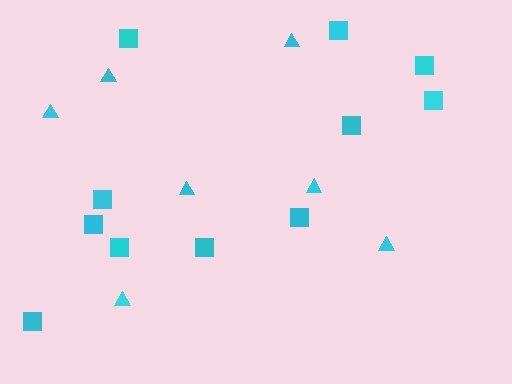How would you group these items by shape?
There are 2 groups: one group of triangles (7) and one group of squares (11).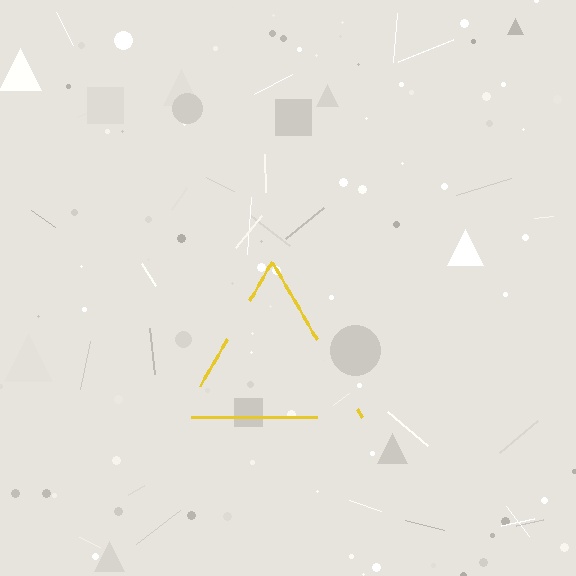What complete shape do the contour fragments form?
The contour fragments form a triangle.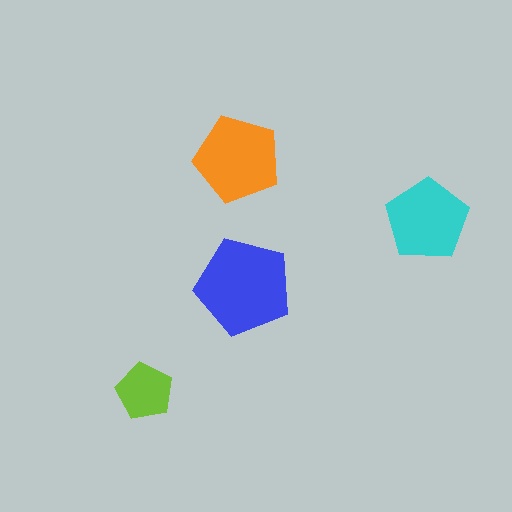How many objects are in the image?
There are 4 objects in the image.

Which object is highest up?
The orange pentagon is topmost.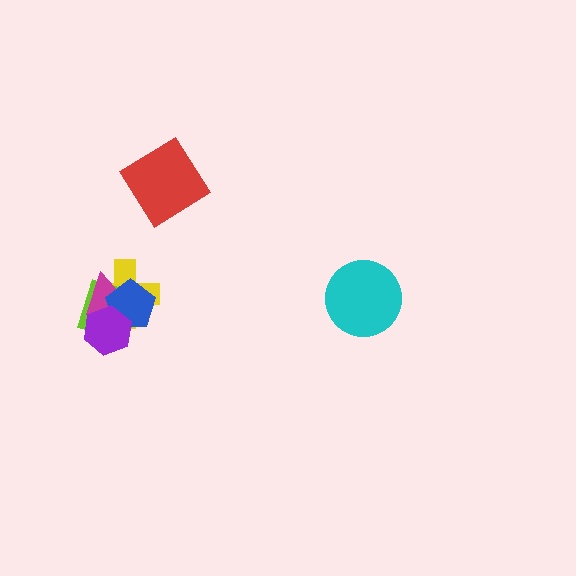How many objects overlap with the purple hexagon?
4 objects overlap with the purple hexagon.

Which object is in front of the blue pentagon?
The purple hexagon is in front of the blue pentagon.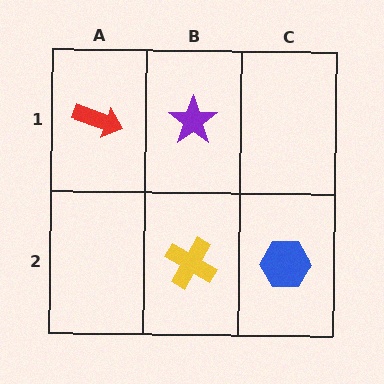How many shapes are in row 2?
2 shapes.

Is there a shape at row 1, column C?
No, that cell is empty.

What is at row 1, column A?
A red arrow.